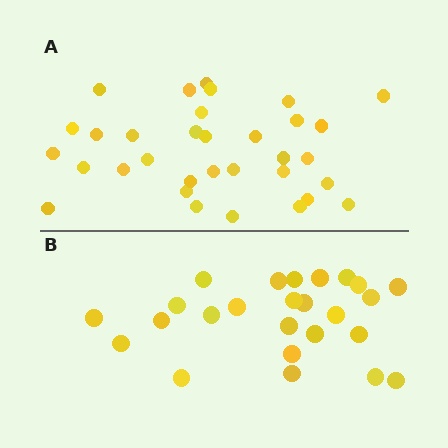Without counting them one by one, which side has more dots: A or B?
Region A (the top region) has more dots.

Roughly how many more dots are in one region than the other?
Region A has roughly 8 or so more dots than region B.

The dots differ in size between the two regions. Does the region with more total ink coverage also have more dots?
No. Region B has more total ink coverage because its dots are larger, but region A actually contains more individual dots. Total area can be misleading — the number of items is what matters here.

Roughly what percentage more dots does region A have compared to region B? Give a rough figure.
About 30% more.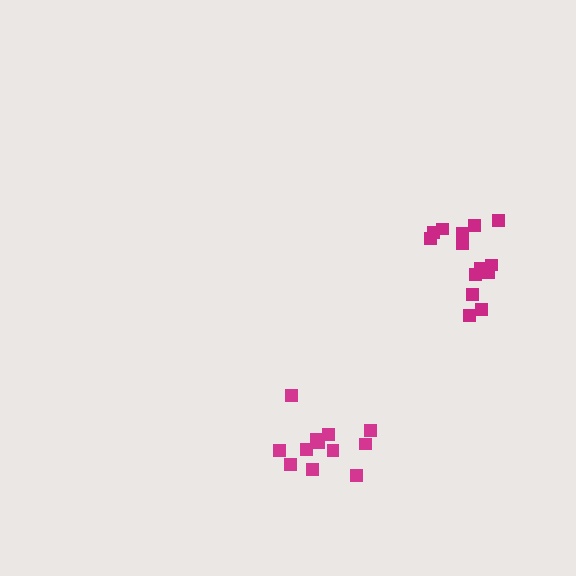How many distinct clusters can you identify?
There are 2 distinct clusters.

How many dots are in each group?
Group 1: 12 dots, Group 2: 14 dots (26 total).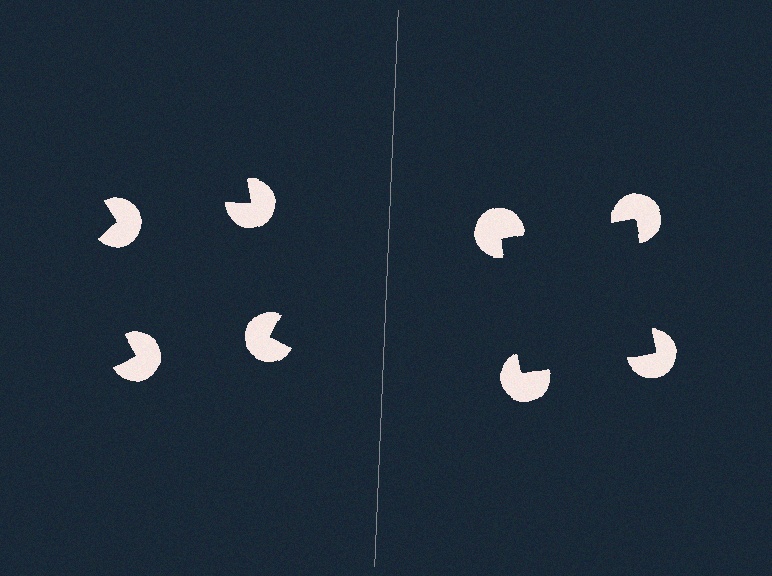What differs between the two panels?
The pac-man discs are positioned identically on both sides; only the wedge orientations differ. On the right they align to a square; on the left they are misaligned.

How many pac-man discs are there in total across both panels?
8 — 4 on each side.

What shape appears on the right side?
An illusory square.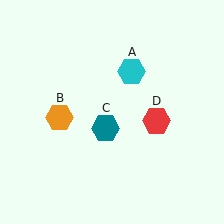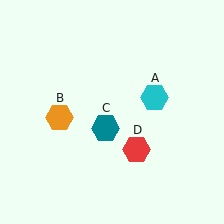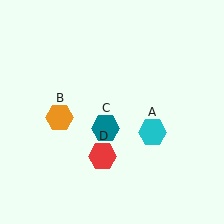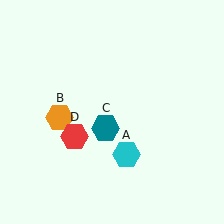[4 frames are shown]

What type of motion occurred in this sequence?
The cyan hexagon (object A), red hexagon (object D) rotated clockwise around the center of the scene.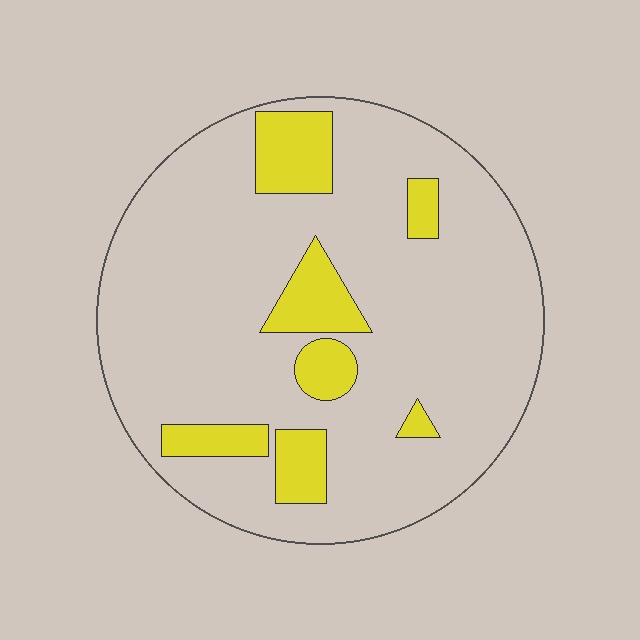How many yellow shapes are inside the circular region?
7.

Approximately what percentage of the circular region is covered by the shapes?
Approximately 15%.